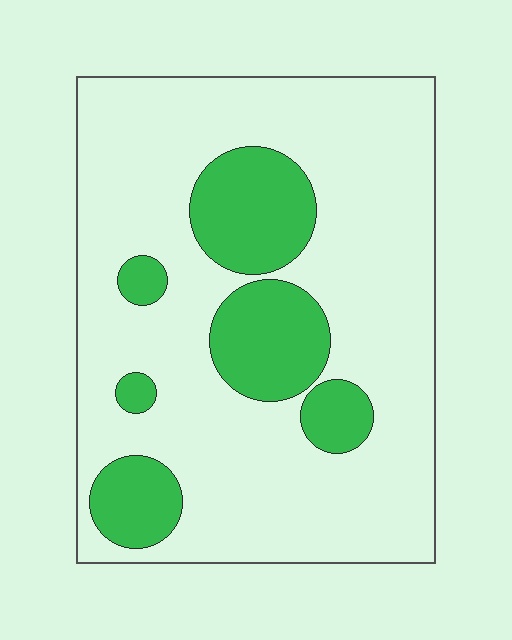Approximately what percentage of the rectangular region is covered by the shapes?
Approximately 20%.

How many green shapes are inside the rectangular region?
6.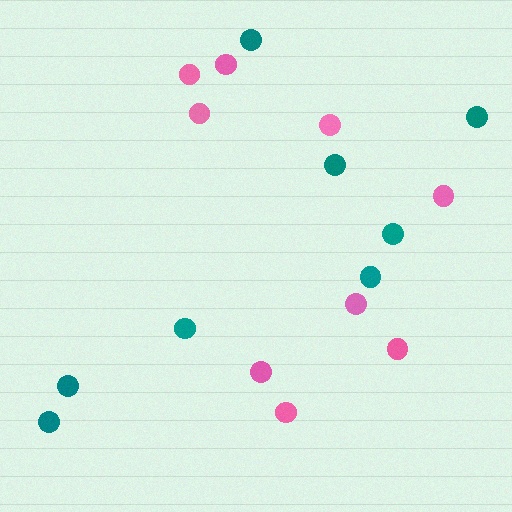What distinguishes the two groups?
There are 2 groups: one group of pink circles (9) and one group of teal circles (8).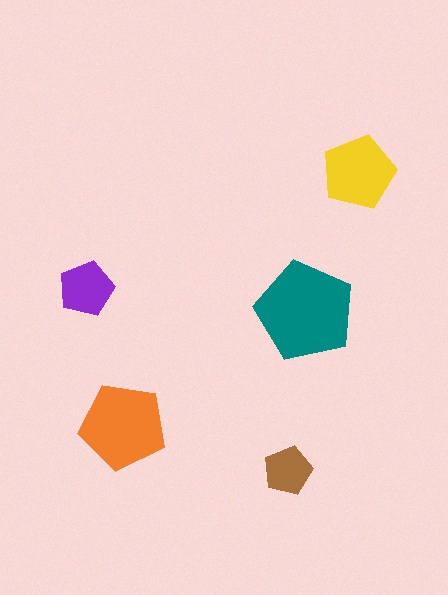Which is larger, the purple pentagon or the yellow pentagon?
The yellow one.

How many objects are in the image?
There are 5 objects in the image.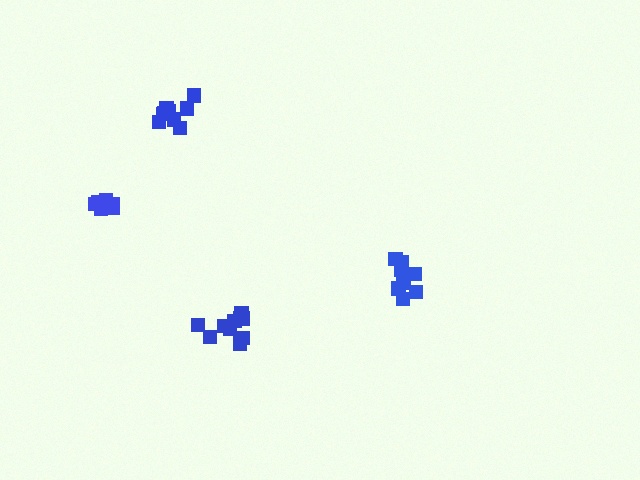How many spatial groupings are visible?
There are 4 spatial groupings.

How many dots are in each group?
Group 1: 9 dots, Group 2: 10 dots, Group 3: 10 dots, Group 4: 6 dots (35 total).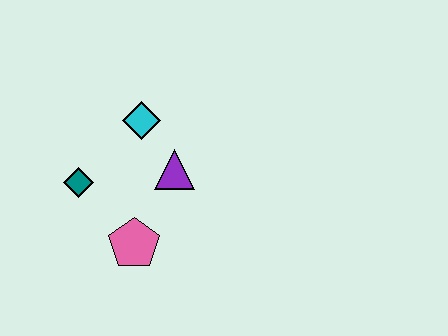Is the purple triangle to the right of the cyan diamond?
Yes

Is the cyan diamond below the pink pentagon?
No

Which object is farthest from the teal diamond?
The purple triangle is farthest from the teal diamond.